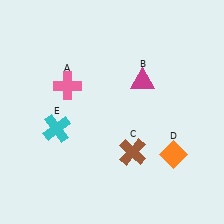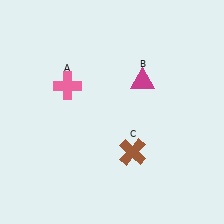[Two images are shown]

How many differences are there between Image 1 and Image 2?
There are 2 differences between the two images.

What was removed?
The orange diamond (D), the cyan cross (E) were removed in Image 2.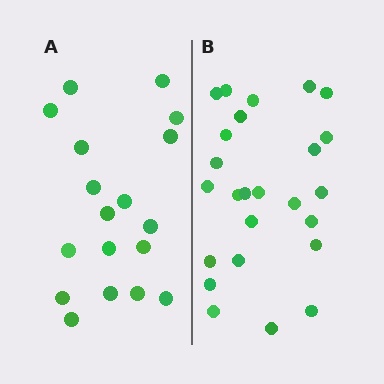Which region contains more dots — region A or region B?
Region B (the right region) has more dots.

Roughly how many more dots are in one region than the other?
Region B has roughly 8 or so more dots than region A.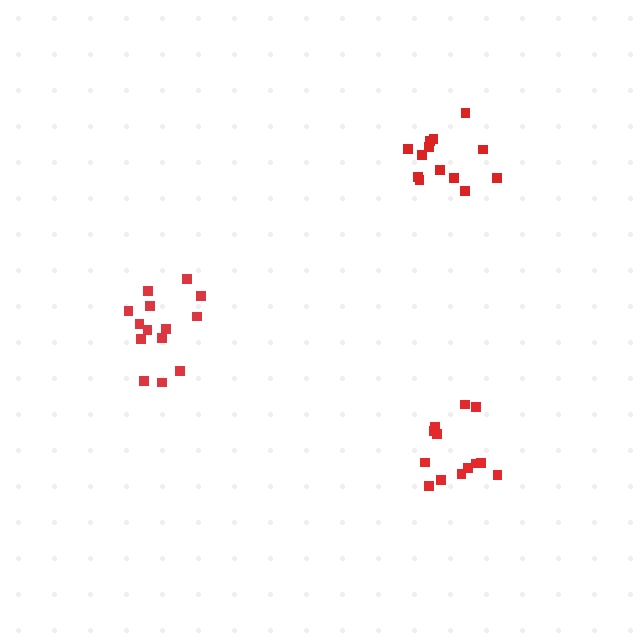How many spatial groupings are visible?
There are 3 spatial groupings.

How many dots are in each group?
Group 1: 13 dots, Group 2: 13 dots, Group 3: 14 dots (40 total).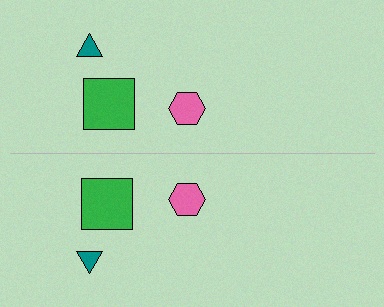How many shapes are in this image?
There are 6 shapes in this image.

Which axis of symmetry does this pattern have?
The pattern has a horizontal axis of symmetry running through the center of the image.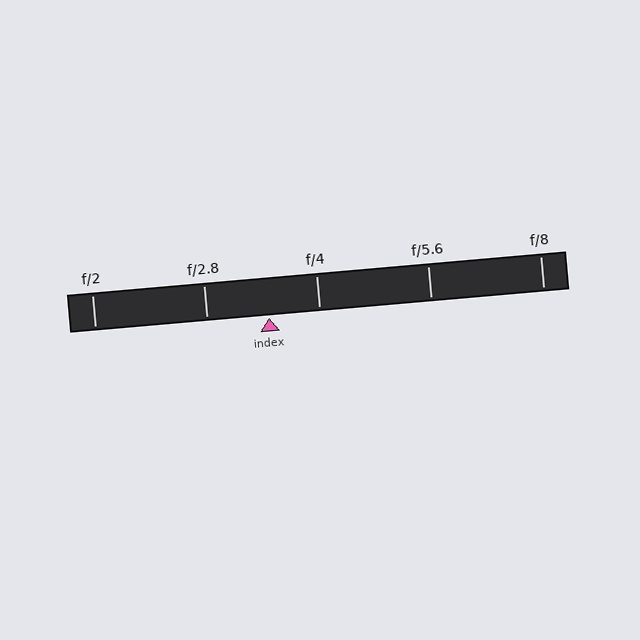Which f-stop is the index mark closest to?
The index mark is closest to f/4.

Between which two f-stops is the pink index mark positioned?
The index mark is between f/2.8 and f/4.